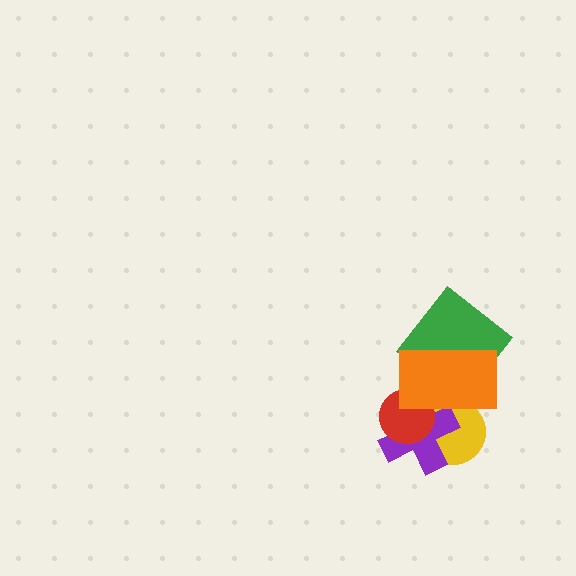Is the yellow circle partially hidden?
Yes, it is partially covered by another shape.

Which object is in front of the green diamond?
The orange rectangle is in front of the green diamond.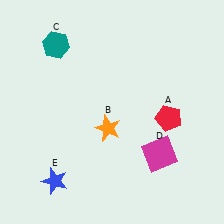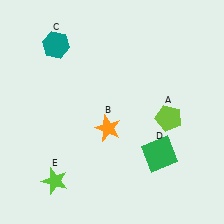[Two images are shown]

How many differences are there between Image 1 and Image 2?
There are 3 differences between the two images.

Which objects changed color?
A changed from red to lime. D changed from magenta to green. E changed from blue to lime.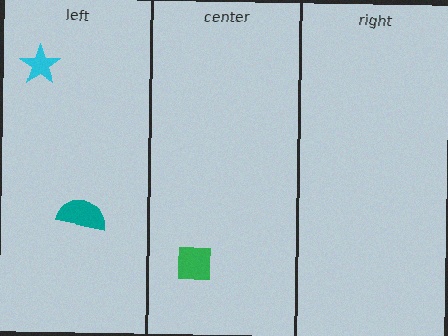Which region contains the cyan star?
The left region.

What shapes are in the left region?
The cyan star, the teal semicircle.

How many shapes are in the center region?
1.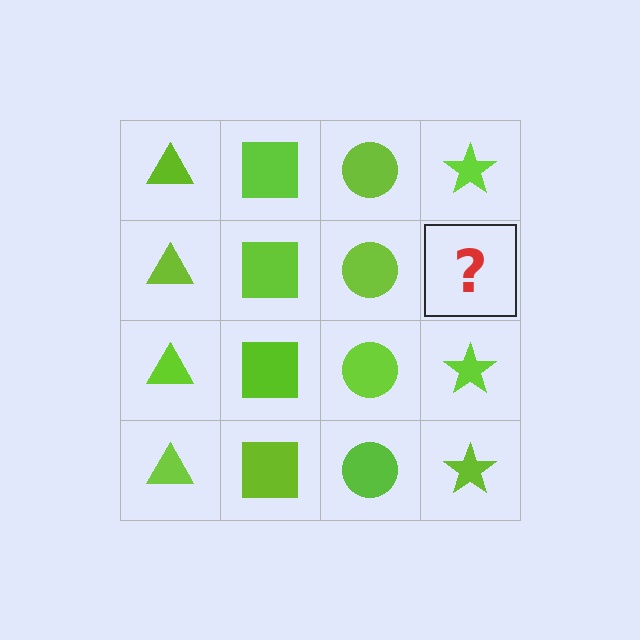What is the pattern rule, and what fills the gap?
The rule is that each column has a consistent shape. The gap should be filled with a lime star.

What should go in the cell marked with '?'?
The missing cell should contain a lime star.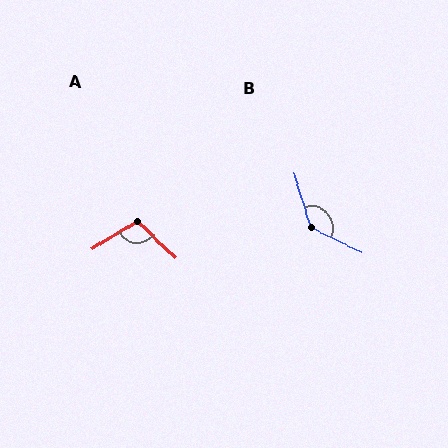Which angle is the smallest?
A, at approximately 105 degrees.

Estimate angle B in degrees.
Approximately 133 degrees.